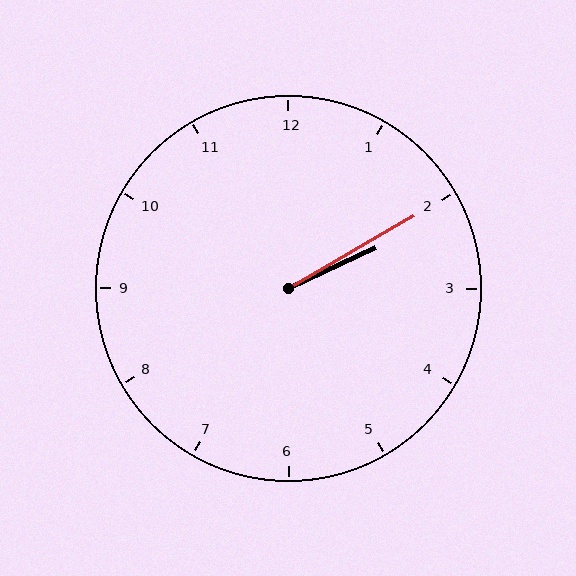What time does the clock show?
2:10.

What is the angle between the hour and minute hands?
Approximately 5 degrees.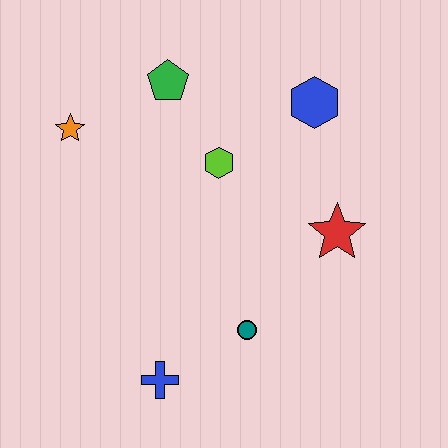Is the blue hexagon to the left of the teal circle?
No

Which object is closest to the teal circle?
The blue cross is closest to the teal circle.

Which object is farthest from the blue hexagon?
The blue cross is farthest from the blue hexagon.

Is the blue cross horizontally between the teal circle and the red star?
No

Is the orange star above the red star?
Yes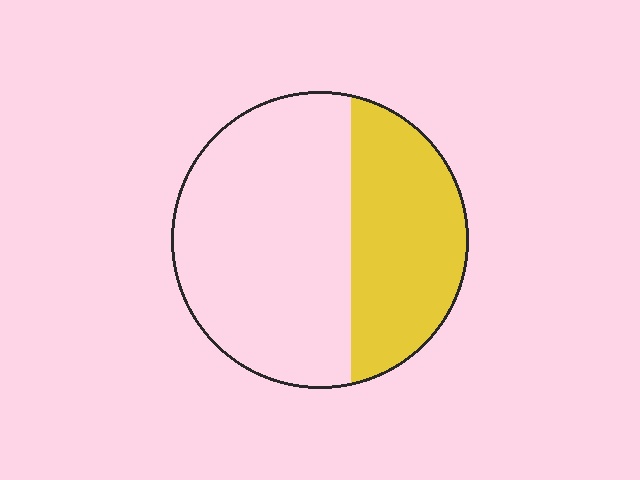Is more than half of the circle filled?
No.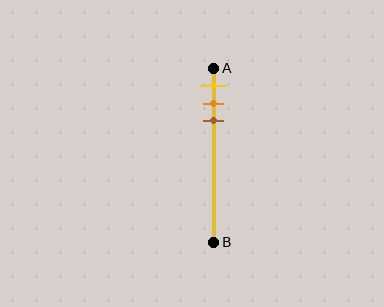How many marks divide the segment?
There are 3 marks dividing the segment.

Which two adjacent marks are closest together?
The orange and brown marks are the closest adjacent pair.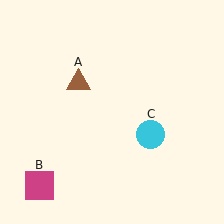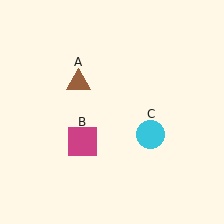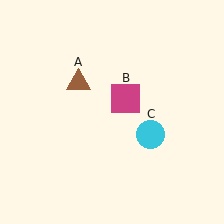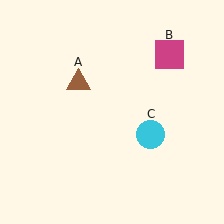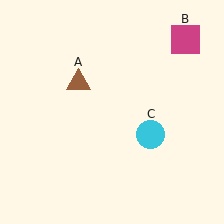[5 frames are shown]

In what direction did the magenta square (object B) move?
The magenta square (object B) moved up and to the right.